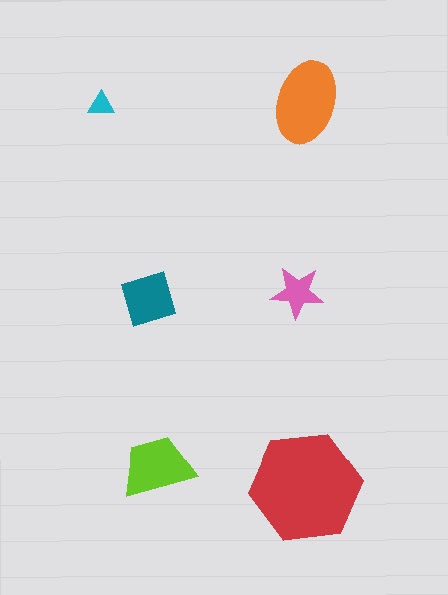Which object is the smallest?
The cyan triangle.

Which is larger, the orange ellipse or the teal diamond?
The orange ellipse.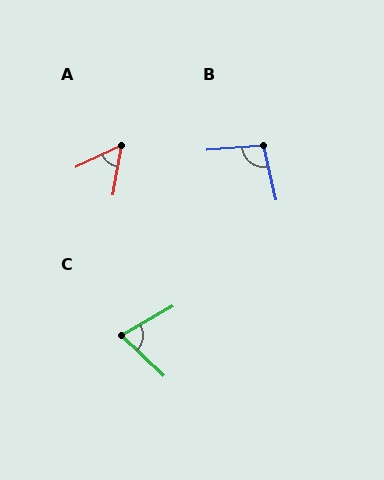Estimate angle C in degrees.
Approximately 74 degrees.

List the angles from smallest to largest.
A (56°), C (74°), B (98°).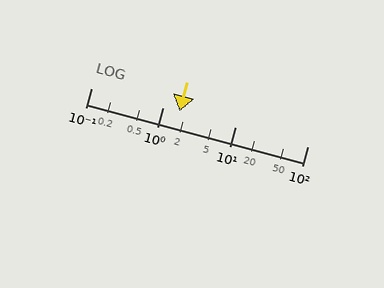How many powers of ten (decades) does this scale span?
The scale spans 3 decades, from 0.1 to 100.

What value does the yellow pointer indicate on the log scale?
The pointer indicates approximately 1.7.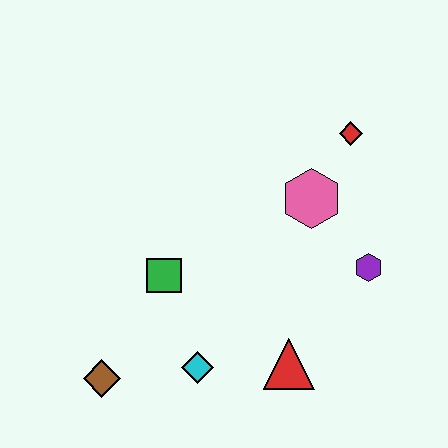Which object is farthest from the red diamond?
The brown diamond is farthest from the red diamond.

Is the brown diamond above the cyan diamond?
No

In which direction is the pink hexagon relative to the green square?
The pink hexagon is to the right of the green square.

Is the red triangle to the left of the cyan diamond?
No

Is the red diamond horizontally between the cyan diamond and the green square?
No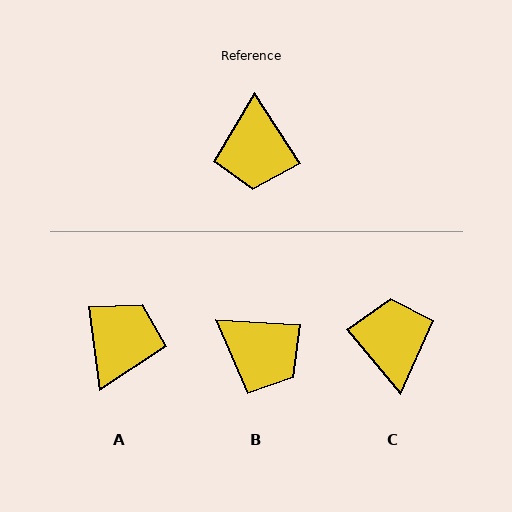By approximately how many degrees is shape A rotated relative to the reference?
Approximately 154 degrees counter-clockwise.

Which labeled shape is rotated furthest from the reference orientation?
C, about 173 degrees away.